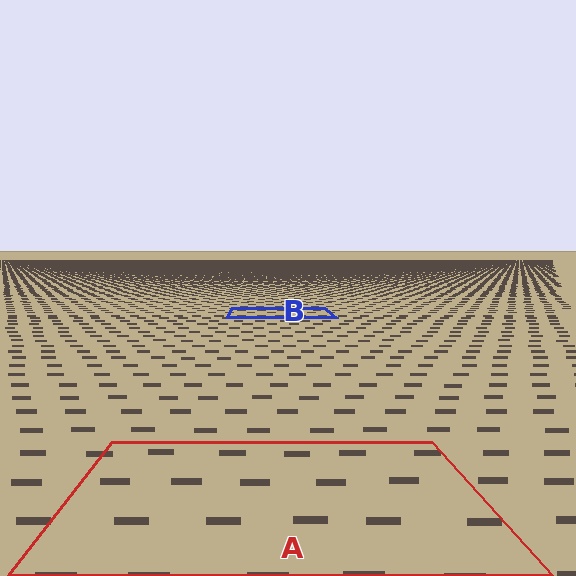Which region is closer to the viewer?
Region A is closer. The texture elements there are larger and more spread out.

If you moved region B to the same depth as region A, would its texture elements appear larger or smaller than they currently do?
They would appear larger. At a closer depth, the same texture elements are projected at a bigger on-screen size.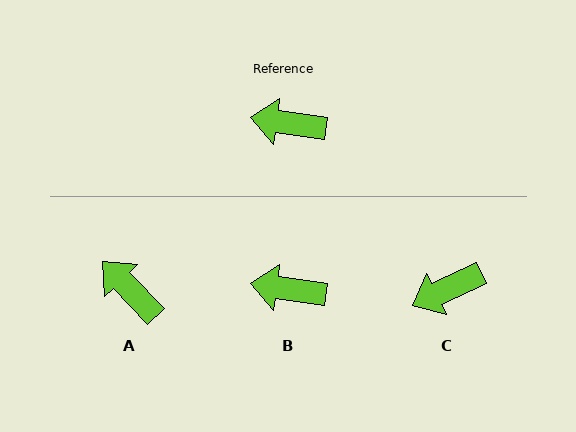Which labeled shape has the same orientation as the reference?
B.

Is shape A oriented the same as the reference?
No, it is off by about 38 degrees.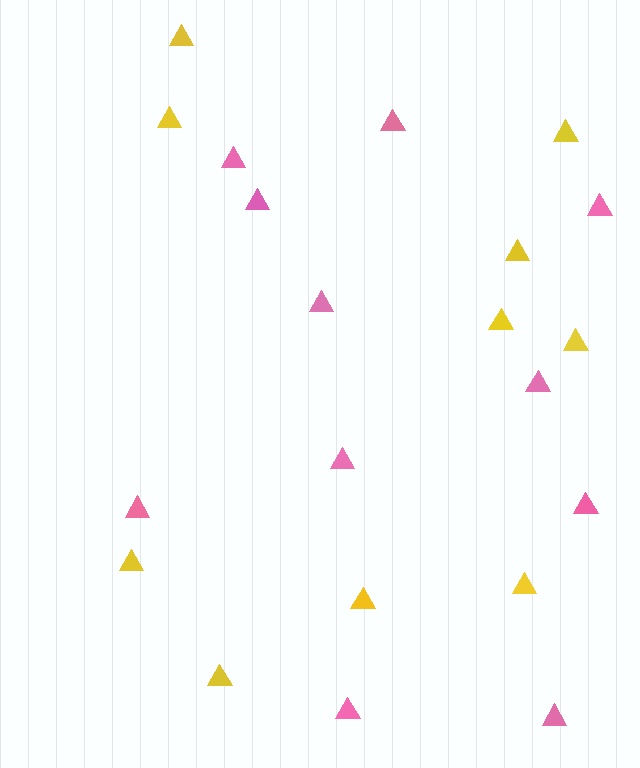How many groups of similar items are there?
There are 2 groups: one group of yellow triangles (10) and one group of pink triangles (11).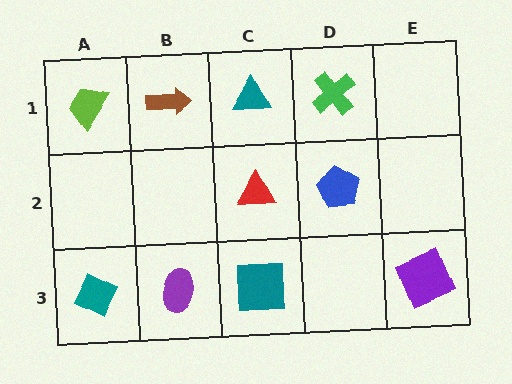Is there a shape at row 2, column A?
No, that cell is empty.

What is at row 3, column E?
A purple square.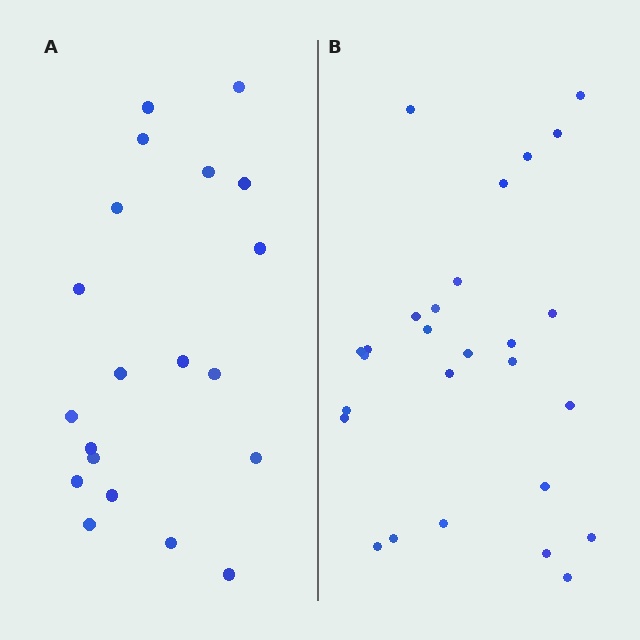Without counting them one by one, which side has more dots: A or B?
Region B (the right region) has more dots.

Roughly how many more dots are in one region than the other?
Region B has roughly 8 or so more dots than region A.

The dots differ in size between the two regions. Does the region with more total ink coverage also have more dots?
No. Region A has more total ink coverage because its dots are larger, but region B actually contains more individual dots. Total area can be misleading — the number of items is what matters here.